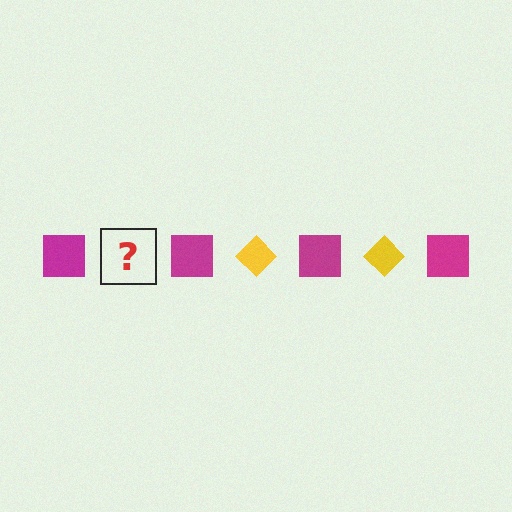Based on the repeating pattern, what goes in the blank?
The blank should be a yellow diamond.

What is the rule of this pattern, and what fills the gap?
The rule is that the pattern alternates between magenta square and yellow diamond. The gap should be filled with a yellow diamond.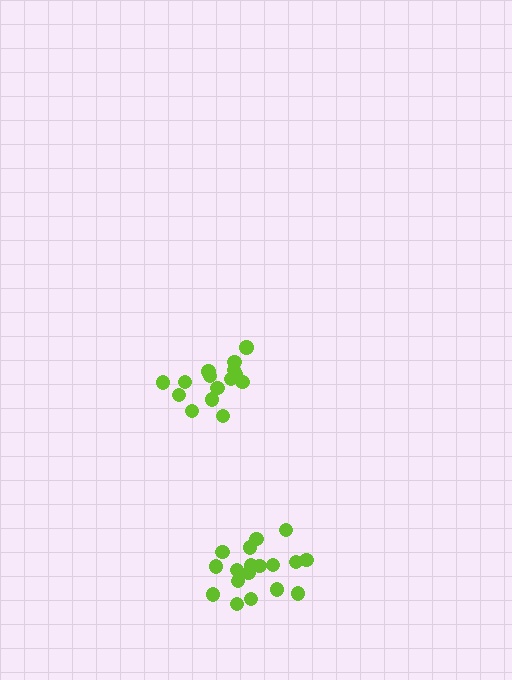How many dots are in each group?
Group 1: 18 dots, Group 2: 15 dots (33 total).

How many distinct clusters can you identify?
There are 2 distinct clusters.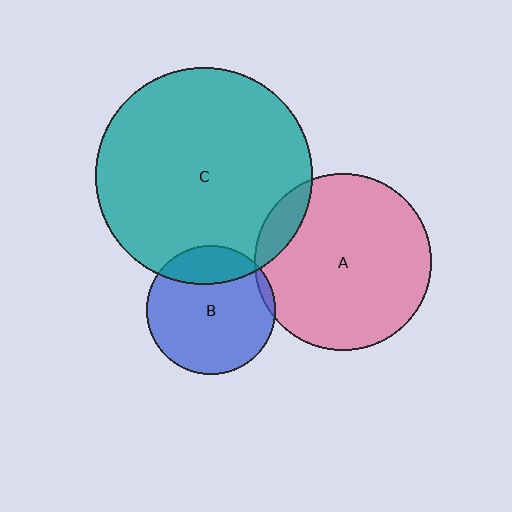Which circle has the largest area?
Circle C (teal).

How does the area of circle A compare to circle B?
Approximately 1.9 times.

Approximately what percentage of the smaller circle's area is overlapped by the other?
Approximately 5%.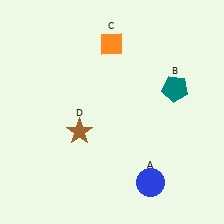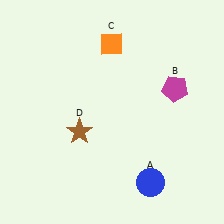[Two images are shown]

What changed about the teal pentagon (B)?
In Image 1, B is teal. In Image 2, it changed to magenta.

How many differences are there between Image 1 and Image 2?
There is 1 difference between the two images.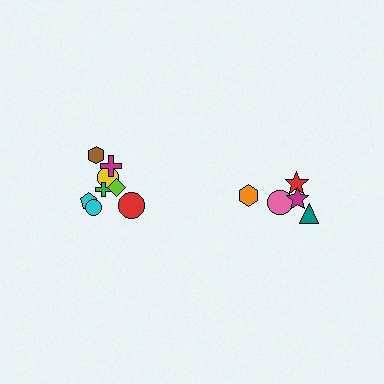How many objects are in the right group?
There are 5 objects.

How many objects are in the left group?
There are 8 objects.